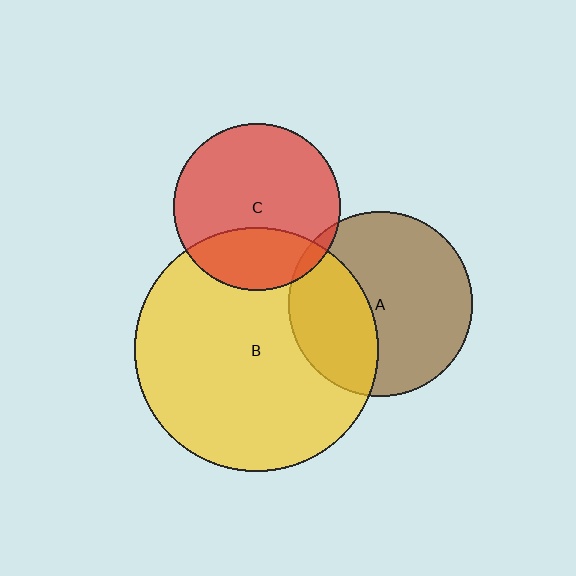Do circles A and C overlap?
Yes.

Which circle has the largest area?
Circle B (yellow).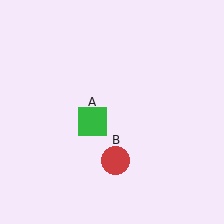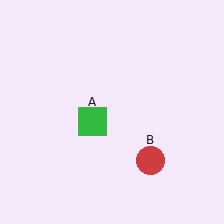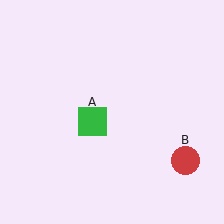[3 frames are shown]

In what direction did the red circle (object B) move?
The red circle (object B) moved right.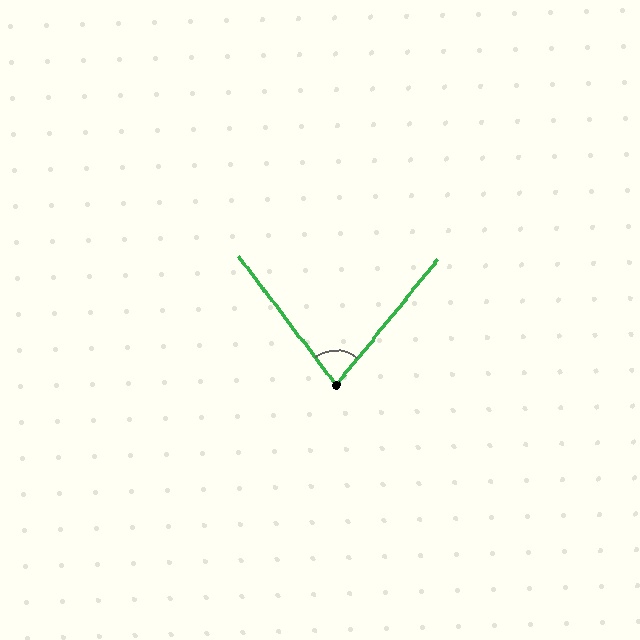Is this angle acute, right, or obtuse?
It is acute.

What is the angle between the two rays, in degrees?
Approximately 76 degrees.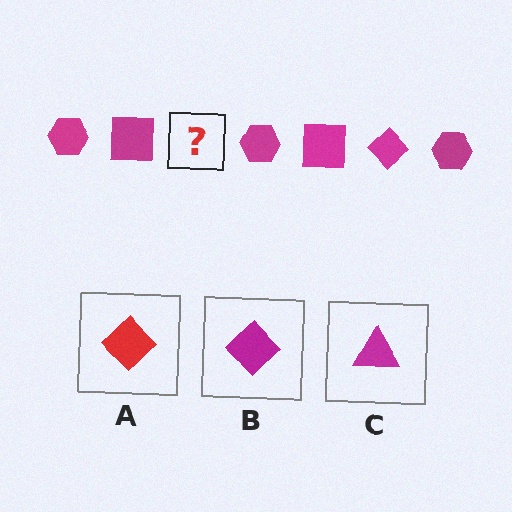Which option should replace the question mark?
Option B.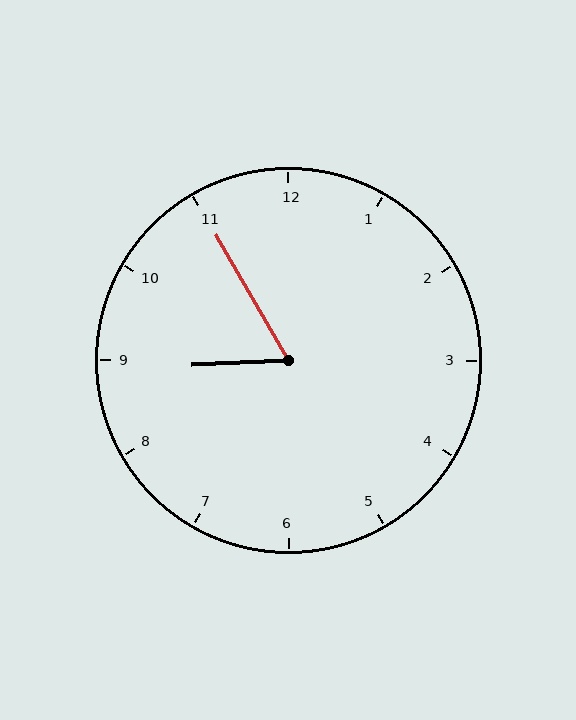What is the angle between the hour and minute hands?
Approximately 62 degrees.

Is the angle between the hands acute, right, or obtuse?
It is acute.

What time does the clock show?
8:55.